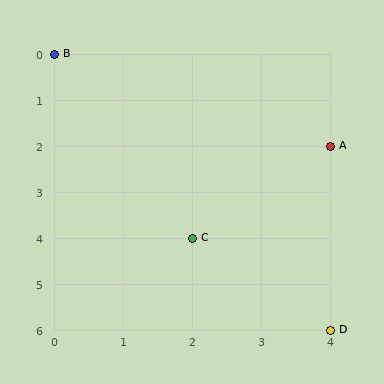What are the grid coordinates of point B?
Point B is at grid coordinates (0, 0).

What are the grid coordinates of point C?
Point C is at grid coordinates (2, 4).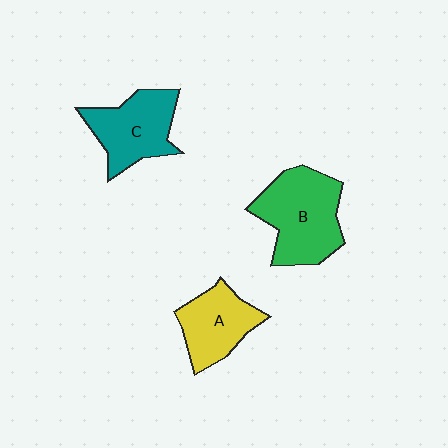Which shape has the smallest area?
Shape A (yellow).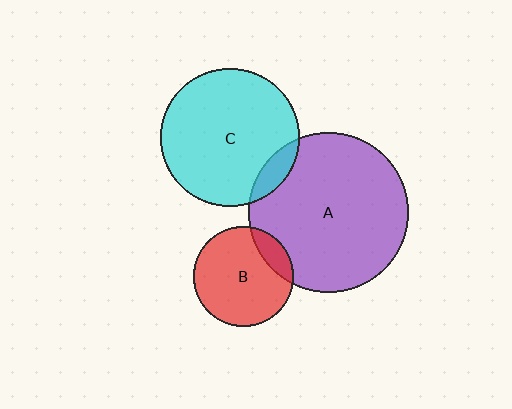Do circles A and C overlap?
Yes.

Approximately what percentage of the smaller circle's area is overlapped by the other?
Approximately 10%.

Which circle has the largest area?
Circle A (purple).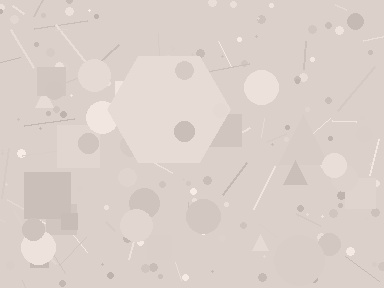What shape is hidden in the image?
A hexagon is hidden in the image.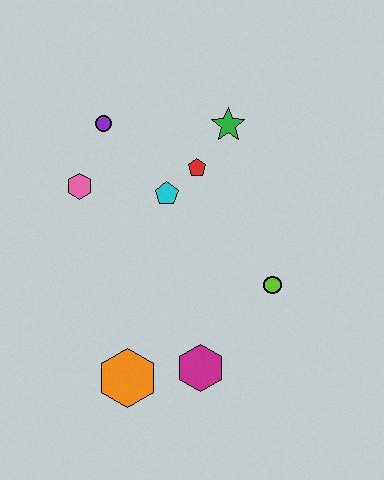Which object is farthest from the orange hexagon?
The green star is farthest from the orange hexagon.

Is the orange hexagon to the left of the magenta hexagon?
Yes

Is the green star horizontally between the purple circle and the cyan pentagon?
No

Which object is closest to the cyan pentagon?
The red pentagon is closest to the cyan pentagon.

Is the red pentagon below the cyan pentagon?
No